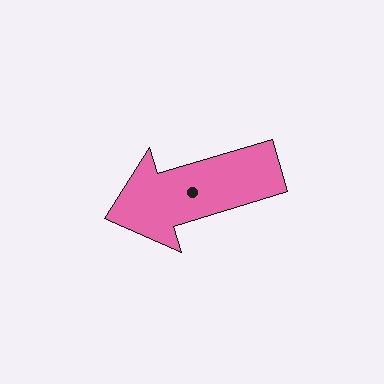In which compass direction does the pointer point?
West.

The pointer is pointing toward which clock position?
Roughly 8 o'clock.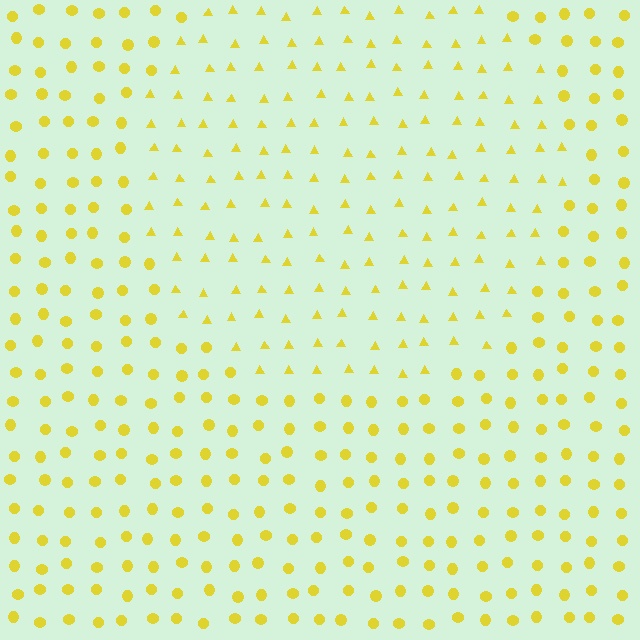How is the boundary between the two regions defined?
The boundary is defined by a change in element shape: triangles inside vs. circles outside. All elements share the same color and spacing.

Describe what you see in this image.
The image is filled with small yellow elements arranged in a uniform grid. A circle-shaped region contains triangles, while the surrounding area contains circles. The boundary is defined purely by the change in element shape.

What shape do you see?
I see a circle.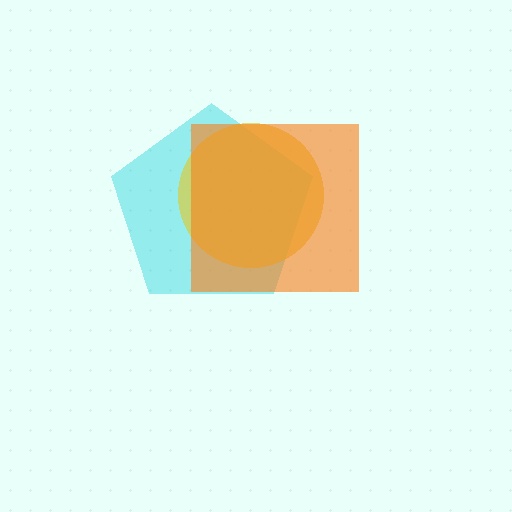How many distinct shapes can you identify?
There are 3 distinct shapes: a cyan pentagon, a yellow circle, an orange square.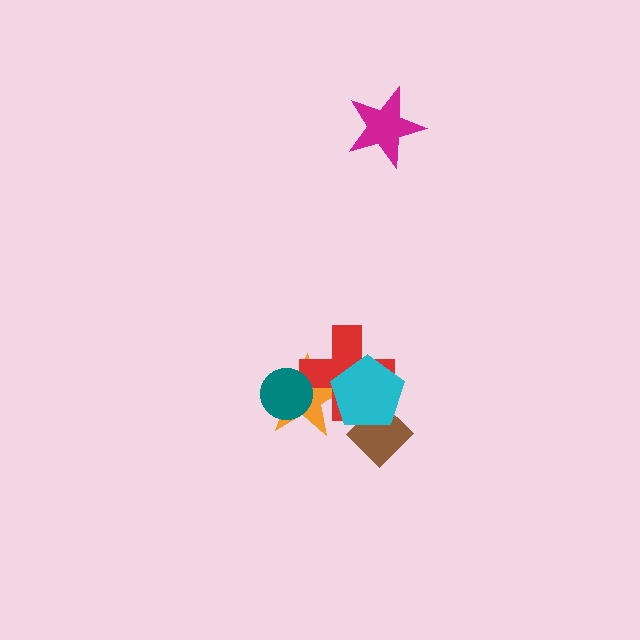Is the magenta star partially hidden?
No, no other shape covers it.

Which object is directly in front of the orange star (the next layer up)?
The red cross is directly in front of the orange star.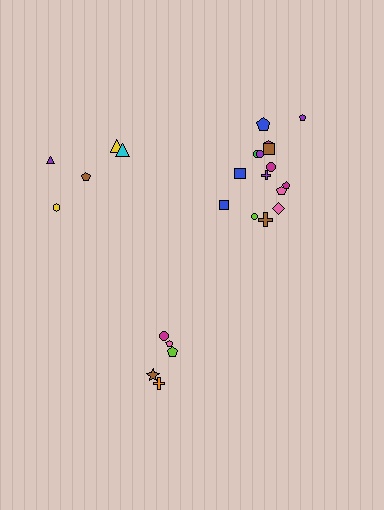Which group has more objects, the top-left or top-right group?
The top-right group.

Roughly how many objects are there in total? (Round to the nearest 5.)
Roughly 25 objects in total.